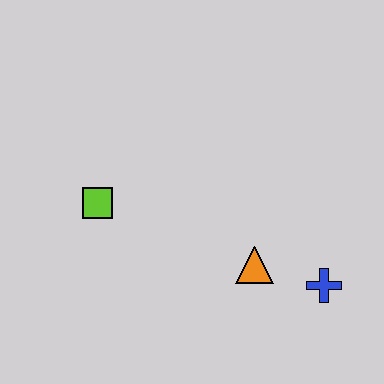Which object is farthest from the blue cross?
The lime square is farthest from the blue cross.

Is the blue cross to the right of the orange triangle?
Yes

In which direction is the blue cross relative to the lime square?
The blue cross is to the right of the lime square.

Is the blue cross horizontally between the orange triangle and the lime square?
No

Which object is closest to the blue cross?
The orange triangle is closest to the blue cross.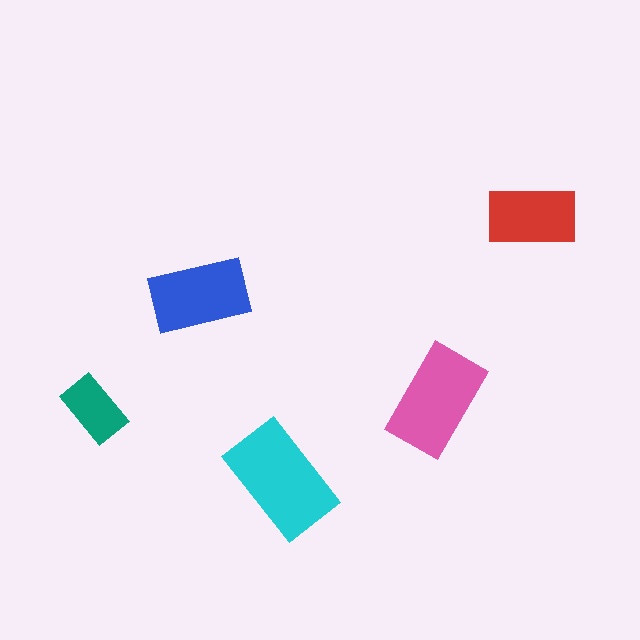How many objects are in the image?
There are 5 objects in the image.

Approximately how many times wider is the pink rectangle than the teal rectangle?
About 1.5 times wider.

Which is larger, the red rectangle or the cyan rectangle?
The cyan one.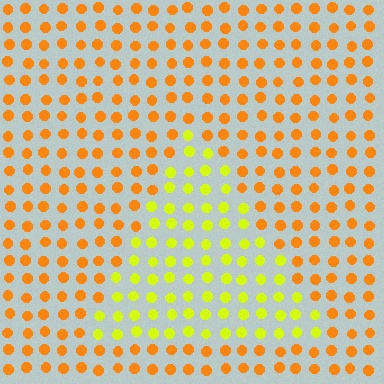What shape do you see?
I see a triangle.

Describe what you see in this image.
The image is filled with small orange elements in a uniform arrangement. A triangle-shaped region is visible where the elements are tinted to a slightly different hue, forming a subtle color boundary.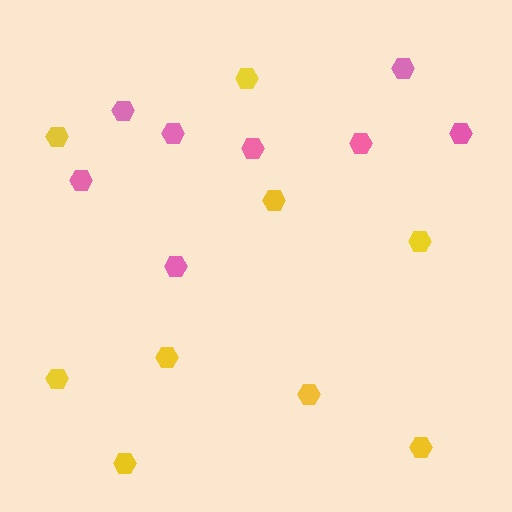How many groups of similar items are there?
There are 2 groups: one group of pink hexagons (8) and one group of yellow hexagons (9).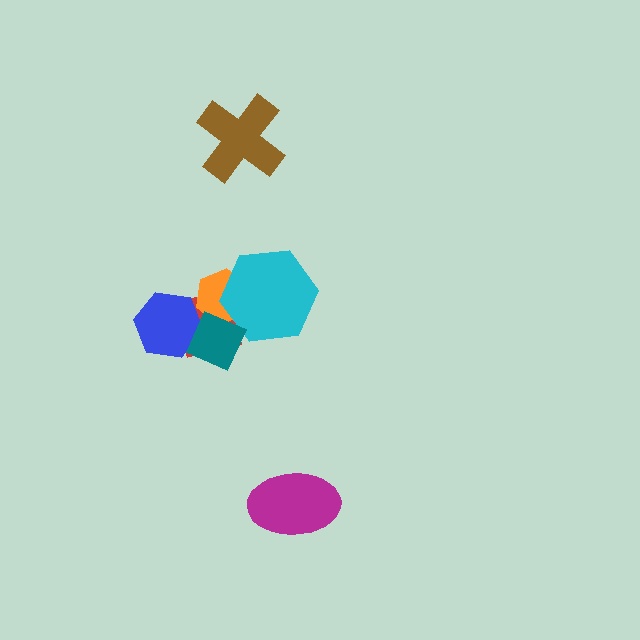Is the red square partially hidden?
Yes, it is partially covered by another shape.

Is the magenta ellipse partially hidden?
No, no other shape covers it.